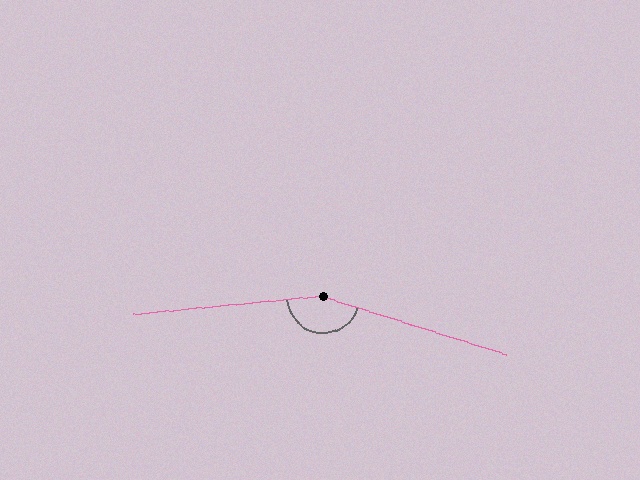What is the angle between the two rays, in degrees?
Approximately 157 degrees.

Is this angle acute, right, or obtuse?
It is obtuse.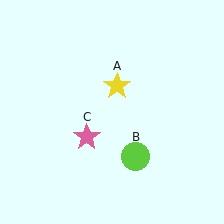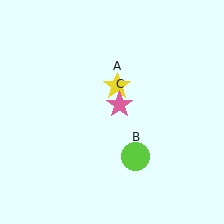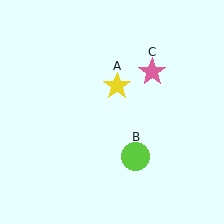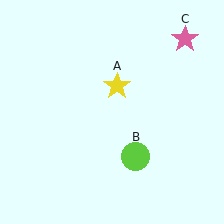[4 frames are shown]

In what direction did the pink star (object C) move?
The pink star (object C) moved up and to the right.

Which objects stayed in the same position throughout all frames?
Yellow star (object A) and lime circle (object B) remained stationary.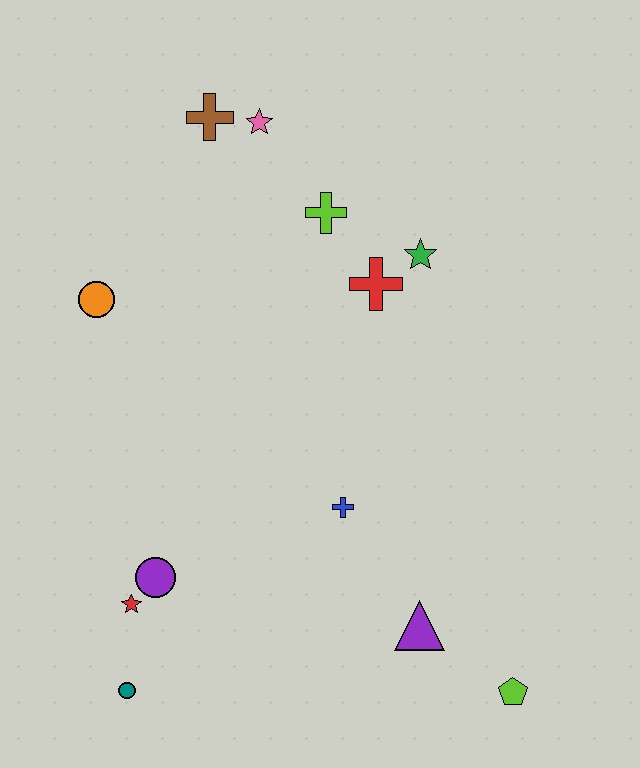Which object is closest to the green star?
The red cross is closest to the green star.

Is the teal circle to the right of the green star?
No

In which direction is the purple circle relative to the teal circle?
The purple circle is above the teal circle.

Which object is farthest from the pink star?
The lime pentagon is farthest from the pink star.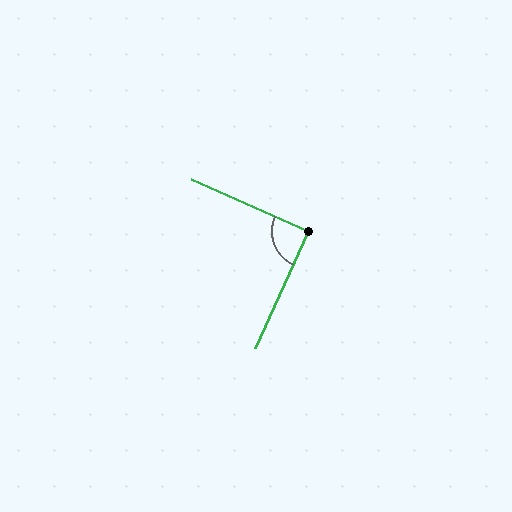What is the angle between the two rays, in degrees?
Approximately 89 degrees.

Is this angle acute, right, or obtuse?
It is approximately a right angle.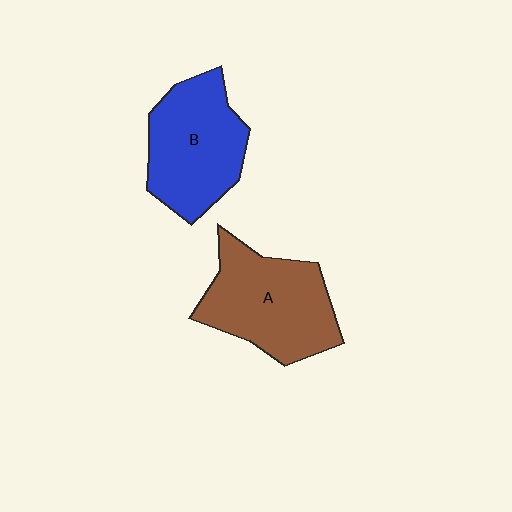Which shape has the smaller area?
Shape B (blue).